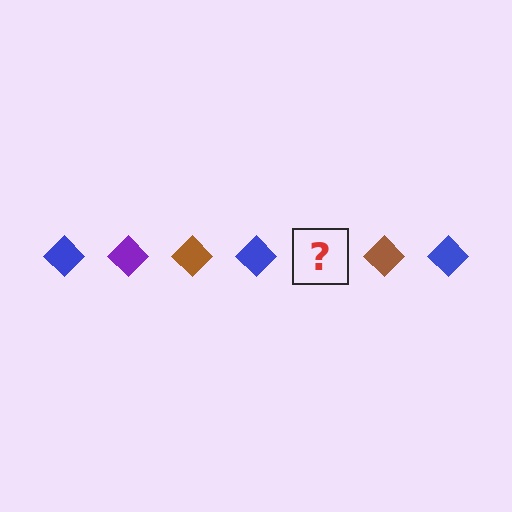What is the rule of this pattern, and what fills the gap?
The rule is that the pattern cycles through blue, purple, brown diamonds. The gap should be filled with a purple diamond.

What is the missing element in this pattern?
The missing element is a purple diamond.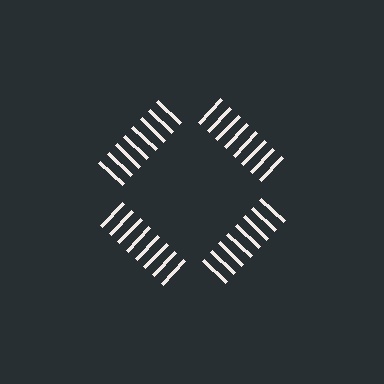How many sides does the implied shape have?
4 sides — the line-ends trace a square.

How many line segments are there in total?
32 — 8 along each of the 4 edges.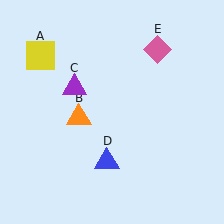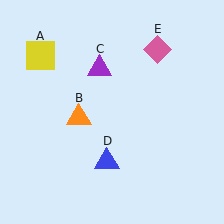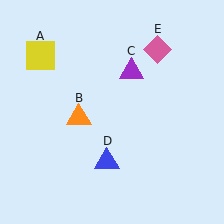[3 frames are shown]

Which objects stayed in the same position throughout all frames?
Yellow square (object A) and orange triangle (object B) and blue triangle (object D) and pink diamond (object E) remained stationary.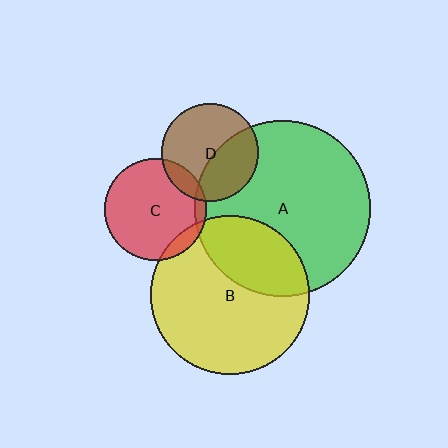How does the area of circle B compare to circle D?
Approximately 2.7 times.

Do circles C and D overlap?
Yes.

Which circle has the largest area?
Circle A (green).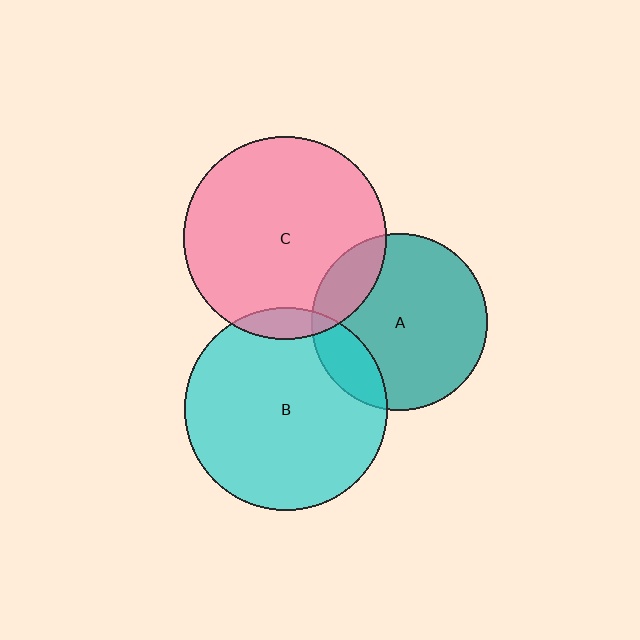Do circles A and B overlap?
Yes.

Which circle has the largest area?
Circle B (cyan).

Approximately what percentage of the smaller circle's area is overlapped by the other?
Approximately 15%.